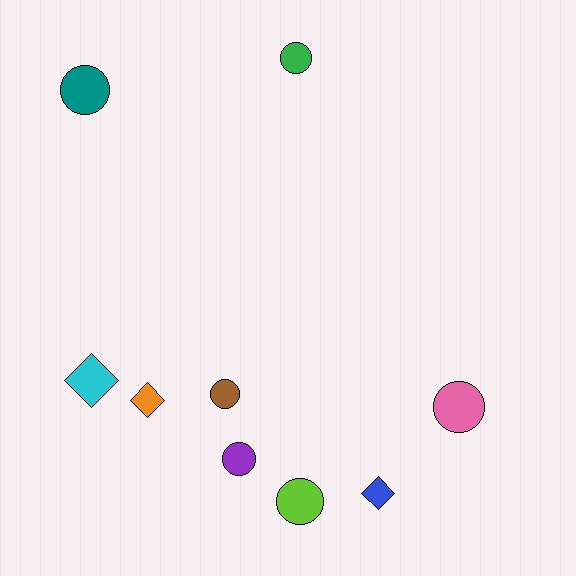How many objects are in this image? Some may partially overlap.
There are 9 objects.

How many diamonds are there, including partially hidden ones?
There are 3 diamonds.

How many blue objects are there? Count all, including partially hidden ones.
There is 1 blue object.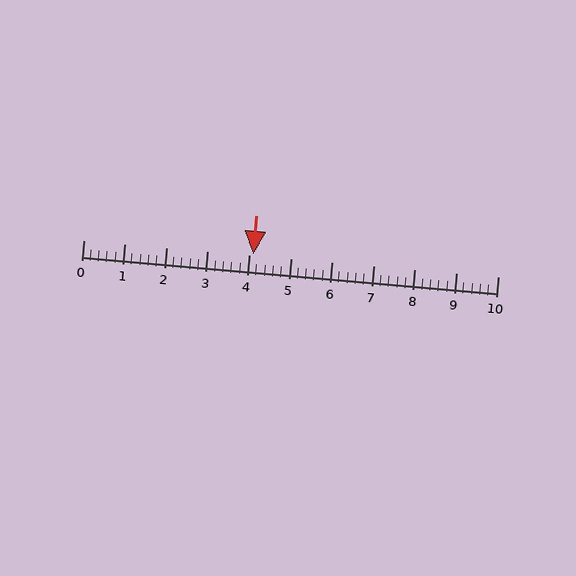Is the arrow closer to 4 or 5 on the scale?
The arrow is closer to 4.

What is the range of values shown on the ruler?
The ruler shows values from 0 to 10.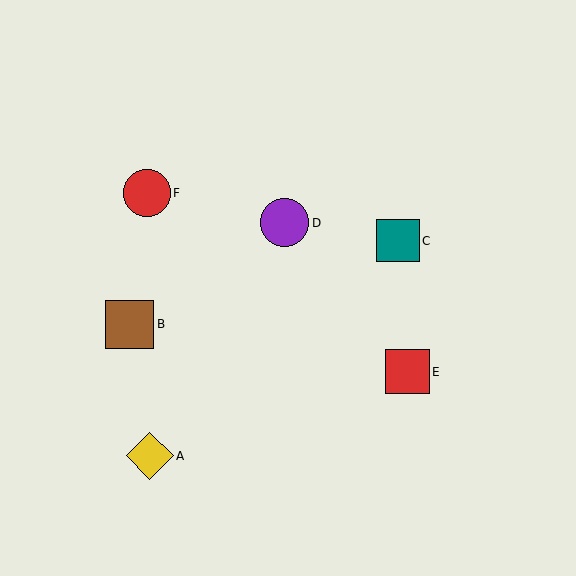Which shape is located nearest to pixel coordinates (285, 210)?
The purple circle (labeled D) at (285, 223) is nearest to that location.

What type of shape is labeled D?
Shape D is a purple circle.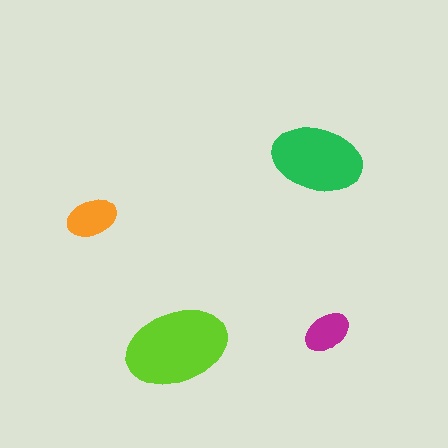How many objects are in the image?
There are 4 objects in the image.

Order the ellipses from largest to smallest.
the lime one, the green one, the orange one, the magenta one.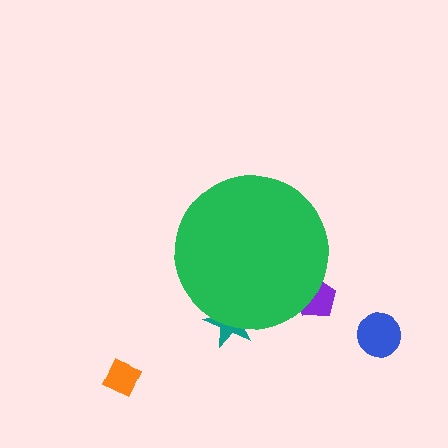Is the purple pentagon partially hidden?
Yes, the purple pentagon is partially hidden behind the green circle.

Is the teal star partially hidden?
Yes, the teal star is partially hidden behind the green circle.